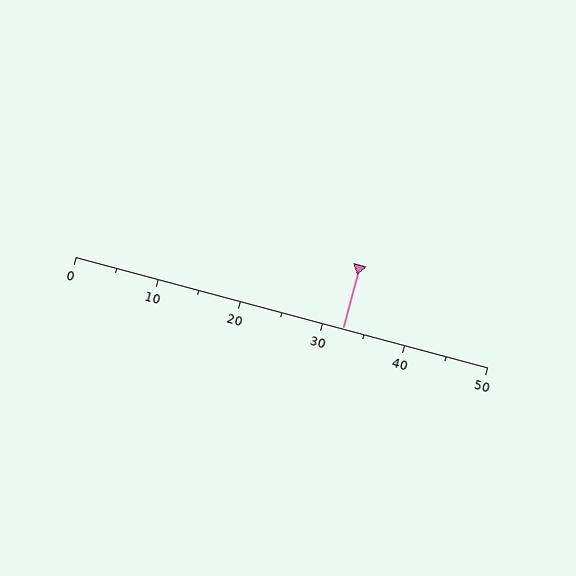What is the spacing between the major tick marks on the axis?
The major ticks are spaced 10 apart.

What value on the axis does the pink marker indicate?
The marker indicates approximately 32.5.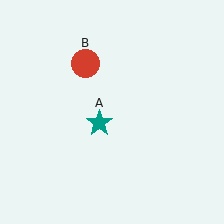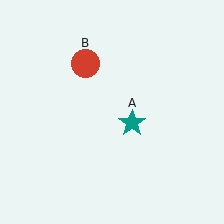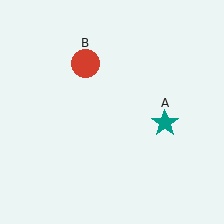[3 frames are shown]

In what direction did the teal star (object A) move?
The teal star (object A) moved right.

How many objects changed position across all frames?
1 object changed position: teal star (object A).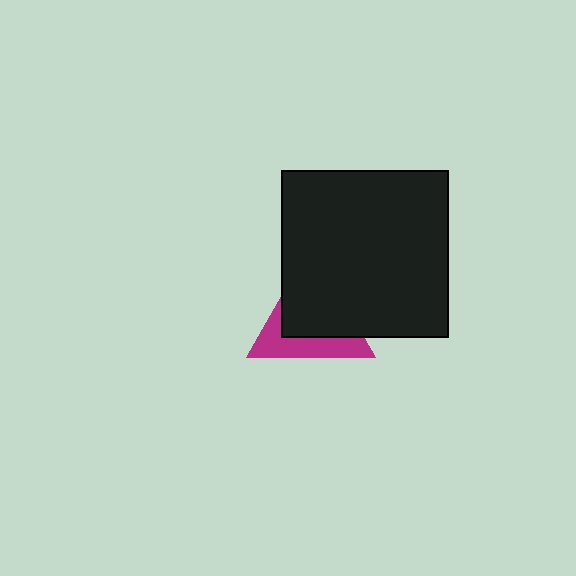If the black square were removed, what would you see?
You would see the complete magenta triangle.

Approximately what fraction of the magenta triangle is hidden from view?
Roughly 61% of the magenta triangle is hidden behind the black square.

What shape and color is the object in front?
The object in front is a black square.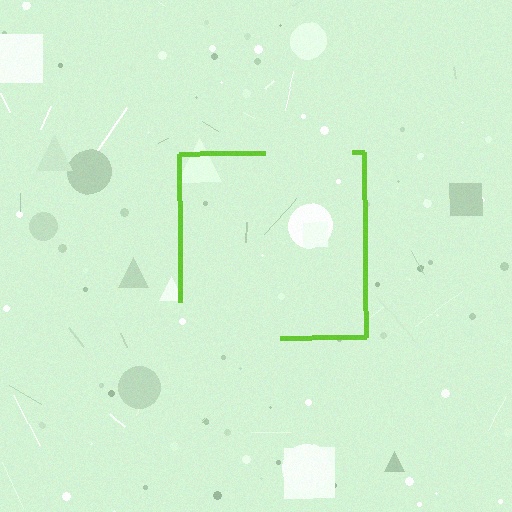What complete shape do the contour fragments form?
The contour fragments form a square.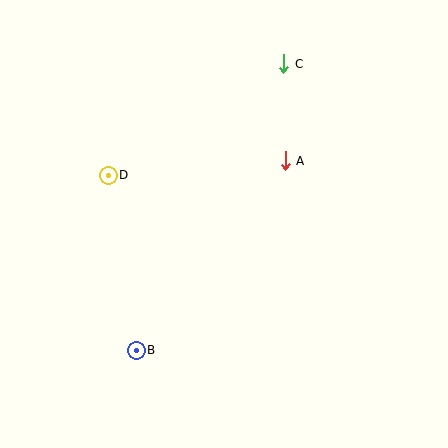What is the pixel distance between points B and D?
The distance between B and D is 178 pixels.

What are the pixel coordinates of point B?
Point B is at (136, 351).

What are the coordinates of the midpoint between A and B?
The midpoint between A and B is at (211, 256).